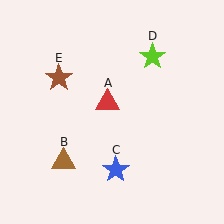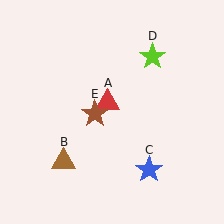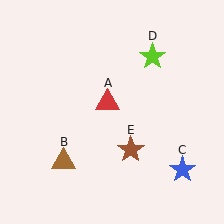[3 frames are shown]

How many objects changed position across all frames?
2 objects changed position: blue star (object C), brown star (object E).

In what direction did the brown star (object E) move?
The brown star (object E) moved down and to the right.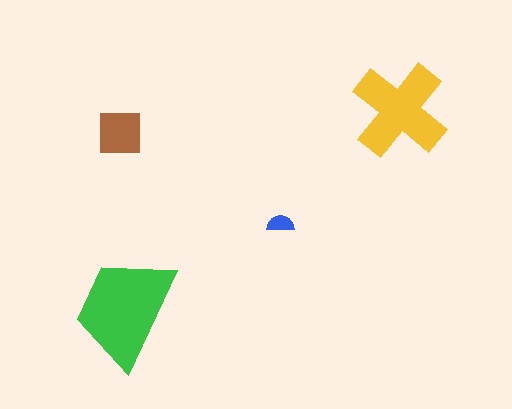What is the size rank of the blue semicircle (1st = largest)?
4th.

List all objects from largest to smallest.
The green trapezoid, the yellow cross, the brown square, the blue semicircle.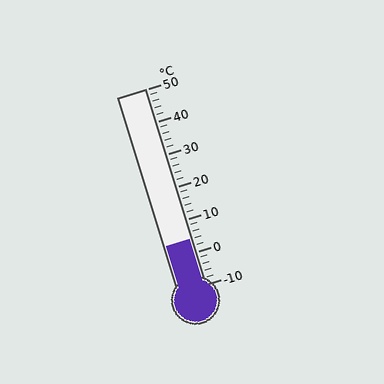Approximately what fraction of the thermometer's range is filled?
The thermometer is filled to approximately 25% of its range.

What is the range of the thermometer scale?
The thermometer scale ranges from -10°C to 50°C.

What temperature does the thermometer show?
The thermometer shows approximately 4°C.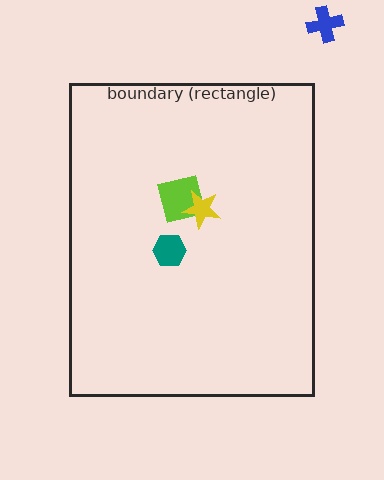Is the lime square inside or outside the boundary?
Inside.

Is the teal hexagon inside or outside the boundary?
Inside.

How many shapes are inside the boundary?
3 inside, 1 outside.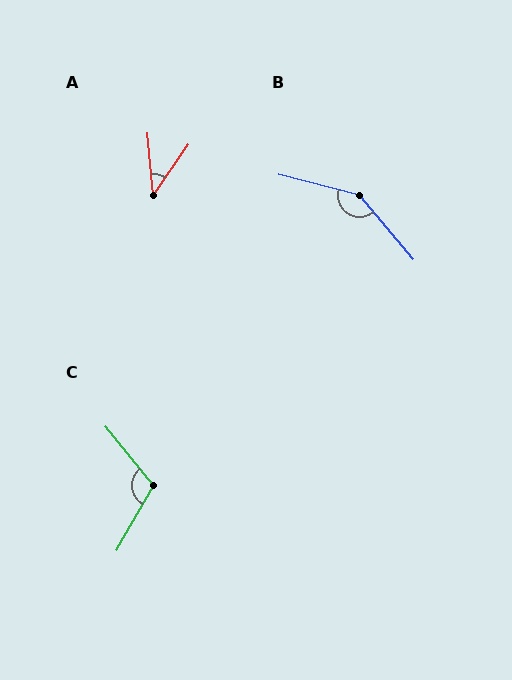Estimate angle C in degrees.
Approximately 111 degrees.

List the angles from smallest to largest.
A (39°), C (111°), B (145°).